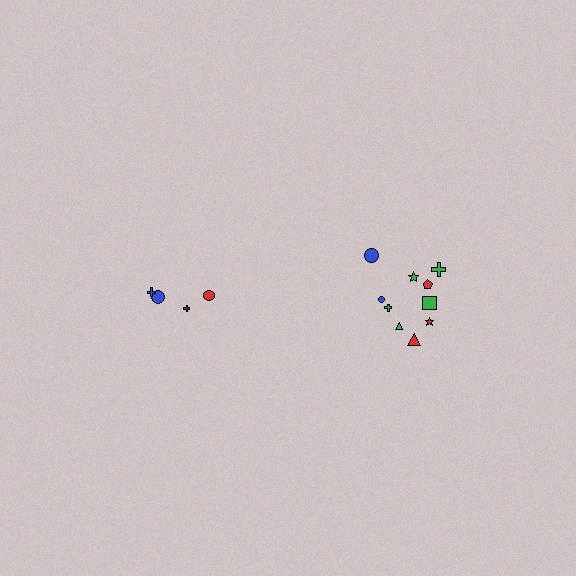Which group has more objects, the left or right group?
The right group.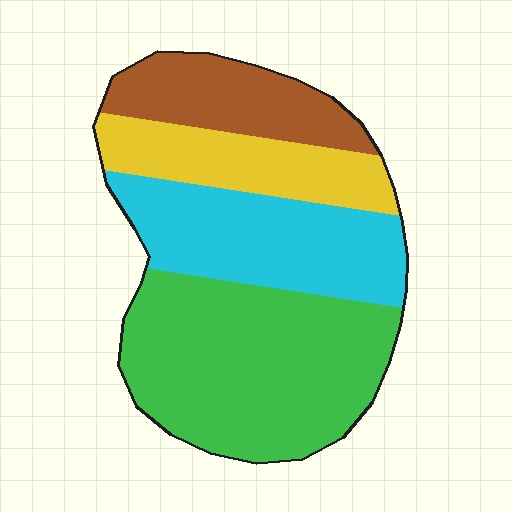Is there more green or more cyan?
Green.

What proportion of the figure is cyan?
Cyan takes up about one quarter (1/4) of the figure.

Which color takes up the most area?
Green, at roughly 40%.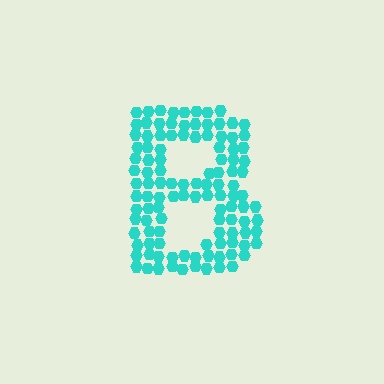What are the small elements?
The small elements are hexagons.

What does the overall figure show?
The overall figure shows the letter B.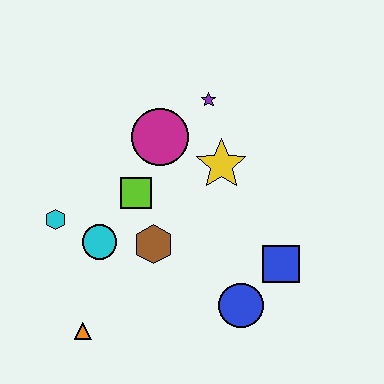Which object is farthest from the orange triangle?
The purple star is farthest from the orange triangle.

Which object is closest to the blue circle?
The blue square is closest to the blue circle.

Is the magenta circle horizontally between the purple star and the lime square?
Yes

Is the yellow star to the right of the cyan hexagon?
Yes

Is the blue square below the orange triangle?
No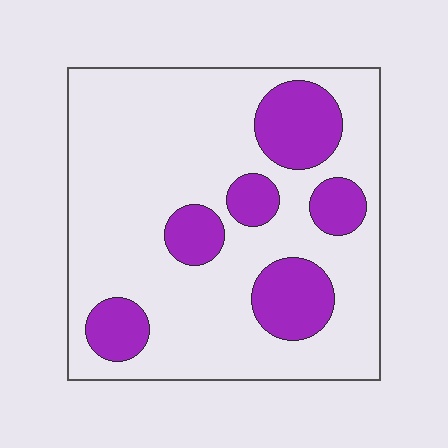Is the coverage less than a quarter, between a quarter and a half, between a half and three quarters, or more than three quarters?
Less than a quarter.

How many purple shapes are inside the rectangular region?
6.